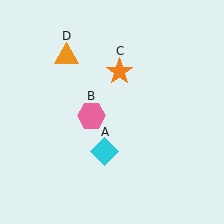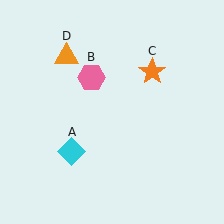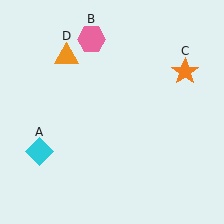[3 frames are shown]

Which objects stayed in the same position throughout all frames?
Orange triangle (object D) remained stationary.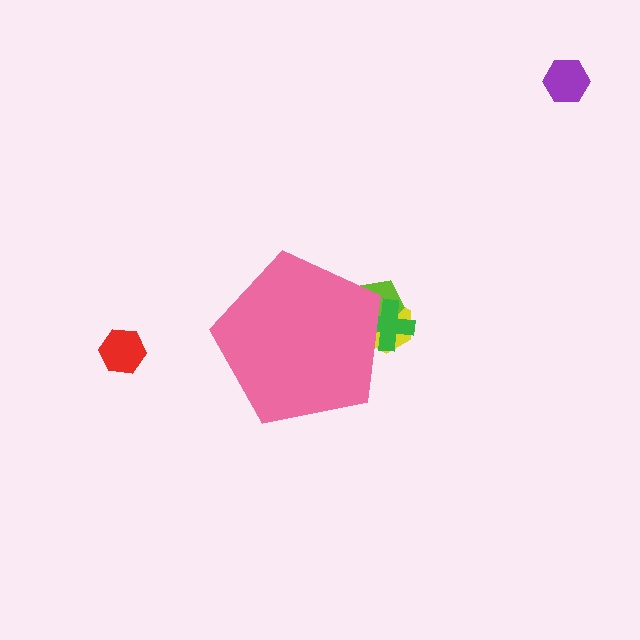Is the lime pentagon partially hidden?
Yes, the lime pentagon is partially hidden behind the pink pentagon.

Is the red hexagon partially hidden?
No, the red hexagon is fully visible.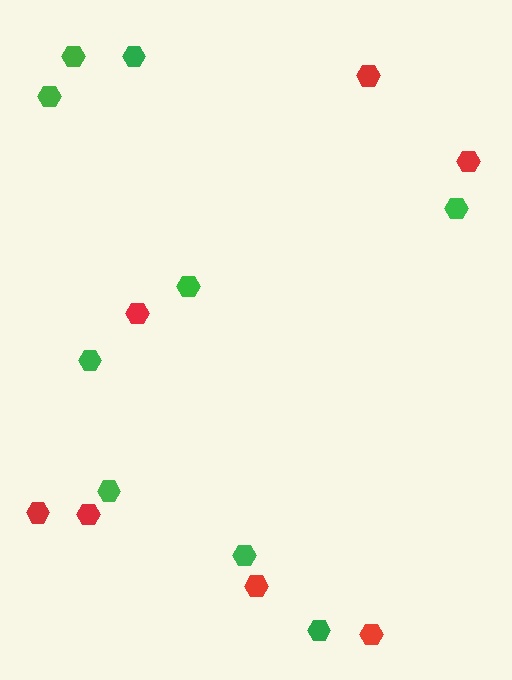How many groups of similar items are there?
There are 2 groups: one group of green hexagons (9) and one group of red hexagons (7).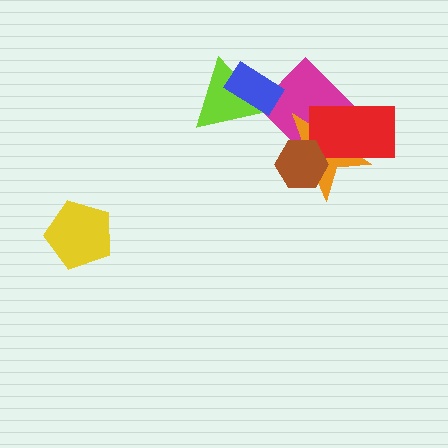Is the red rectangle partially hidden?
Yes, it is partially covered by another shape.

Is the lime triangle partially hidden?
Yes, it is partially covered by another shape.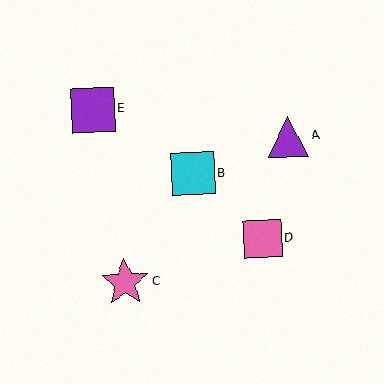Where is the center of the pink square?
The center of the pink square is at (263, 238).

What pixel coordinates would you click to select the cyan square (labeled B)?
Click at (193, 174) to select the cyan square B.